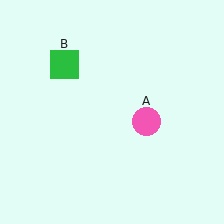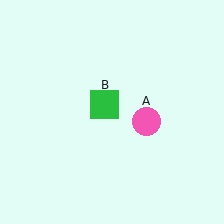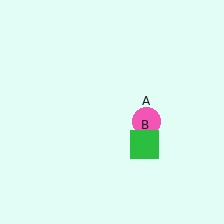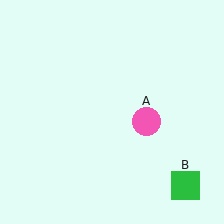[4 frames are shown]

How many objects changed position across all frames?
1 object changed position: green square (object B).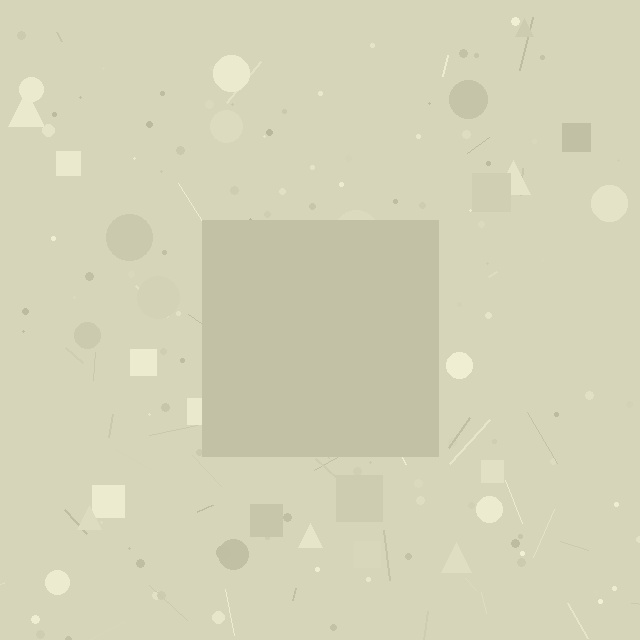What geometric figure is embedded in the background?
A square is embedded in the background.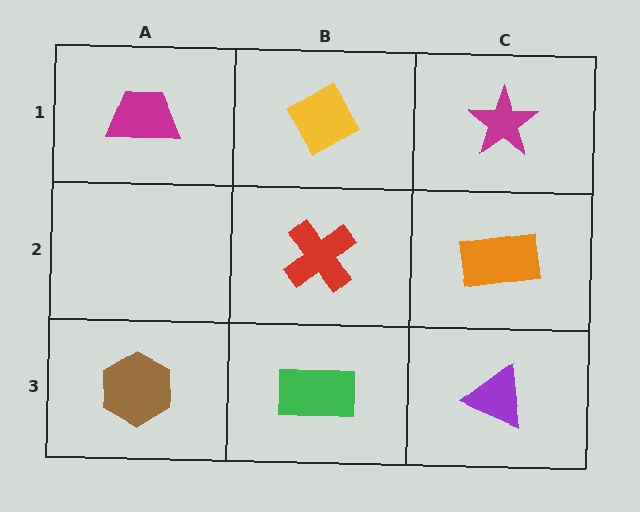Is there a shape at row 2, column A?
No, that cell is empty.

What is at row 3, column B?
A green rectangle.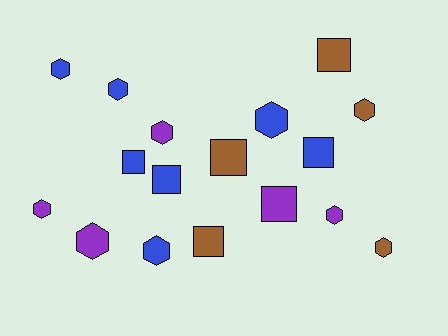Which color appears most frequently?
Blue, with 7 objects.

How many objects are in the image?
There are 17 objects.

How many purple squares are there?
There is 1 purple square.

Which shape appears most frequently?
Hexagon, with 10 objects.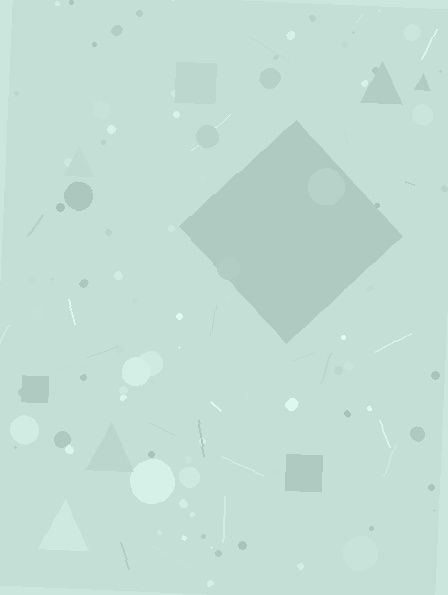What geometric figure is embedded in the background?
A diamond is embedded in the background.